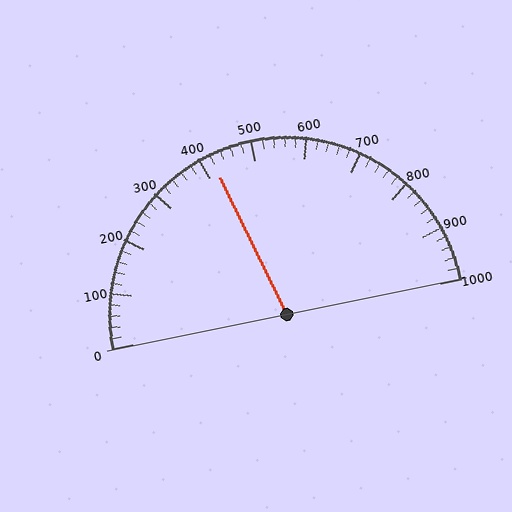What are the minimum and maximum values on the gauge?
The gauge ranges from 0 to 1000.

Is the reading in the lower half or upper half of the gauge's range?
The reading is in the lower half of the range (0 to 1000).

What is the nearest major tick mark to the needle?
The nearest major tick mark is 400.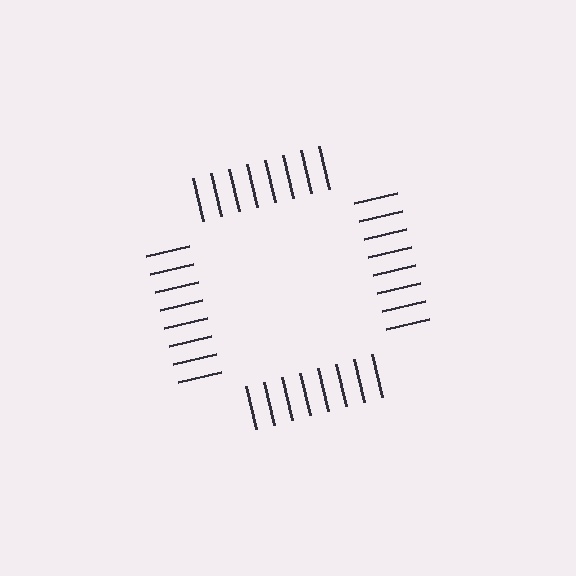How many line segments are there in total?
32 — 8 along each of the 4 edges.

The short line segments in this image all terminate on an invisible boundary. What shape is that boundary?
An illusory square — the line segments terminate on its edges but no continuous stroke is drawn.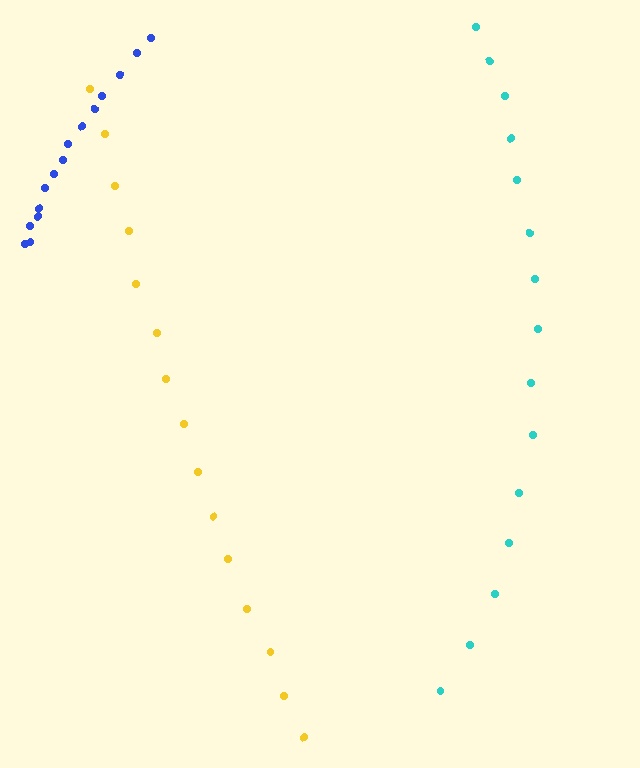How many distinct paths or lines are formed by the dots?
There are 3 distinct paths.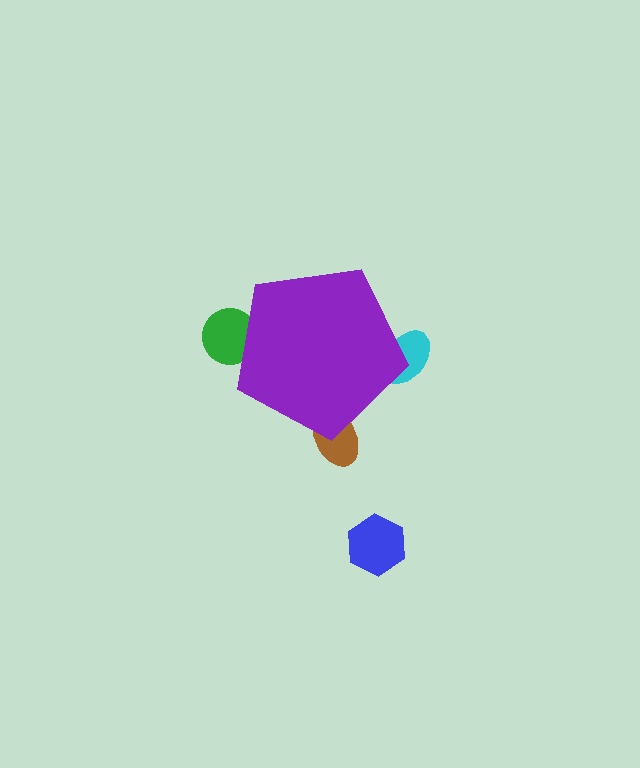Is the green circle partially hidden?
Yes, the green circle is partially hidden behind the purple pentagon.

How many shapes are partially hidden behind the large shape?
4 shapes are partially hidden.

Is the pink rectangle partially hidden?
Yes, the pink rectangle is partially hidden behind the purple pentagon.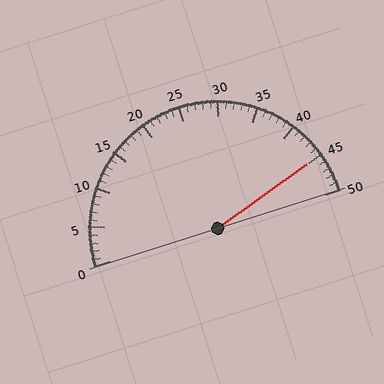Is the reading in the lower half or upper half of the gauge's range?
The reading is in the upper half of the range (0 to 50).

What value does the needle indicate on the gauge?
The needle indicates approximately 45.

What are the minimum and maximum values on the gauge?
The gauge ranges from 0 to 50.